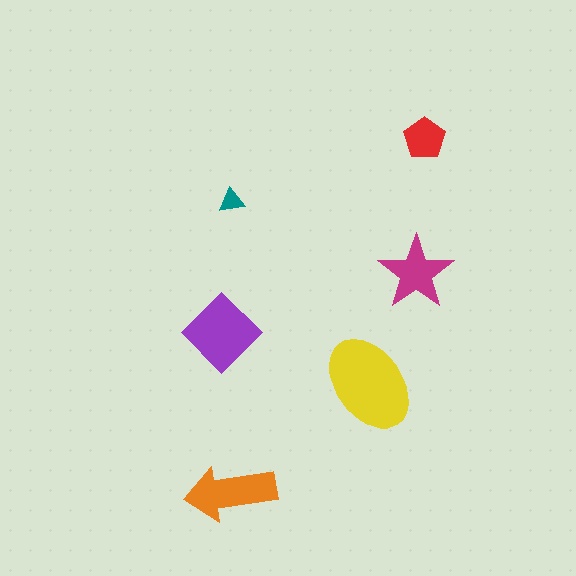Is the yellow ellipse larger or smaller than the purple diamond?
Larger.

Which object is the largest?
The yellow ellipse.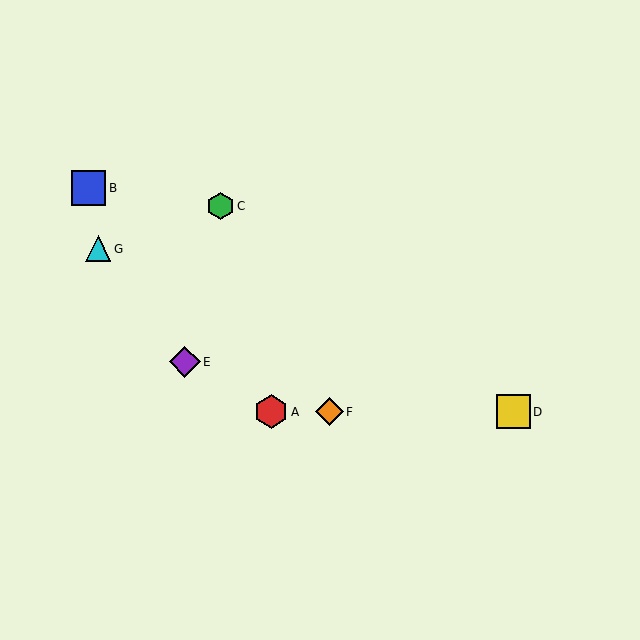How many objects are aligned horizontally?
3 objects (A, D, F) are aligned horizontally.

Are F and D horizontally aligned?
Yes, both are at y≈412.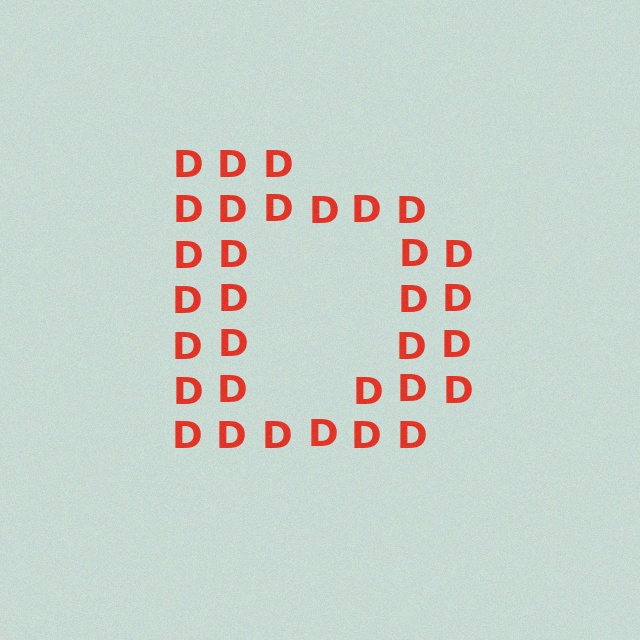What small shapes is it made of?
It is made of small letter D's.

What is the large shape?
The large shape is the letter D.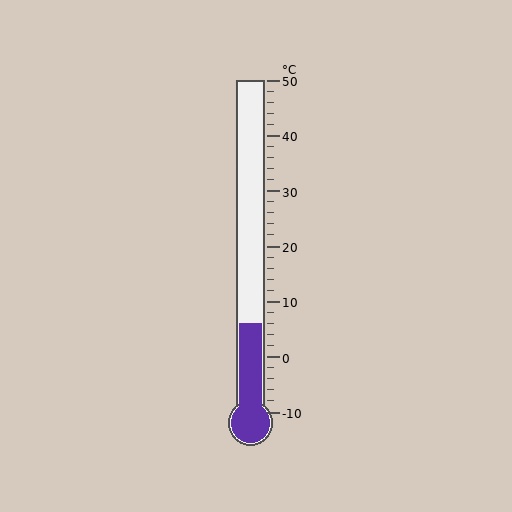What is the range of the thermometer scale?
The thermometer scale ranges from -10°C to 50°C.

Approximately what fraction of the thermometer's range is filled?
The thermometer is filled to approximately 25% of its range.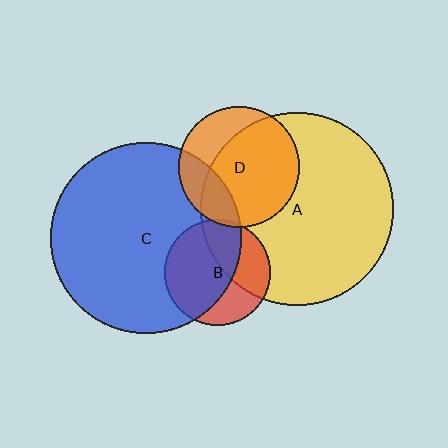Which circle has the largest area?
Circle A (yellow).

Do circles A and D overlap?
Yes.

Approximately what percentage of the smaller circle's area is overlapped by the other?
Approximately 70%.